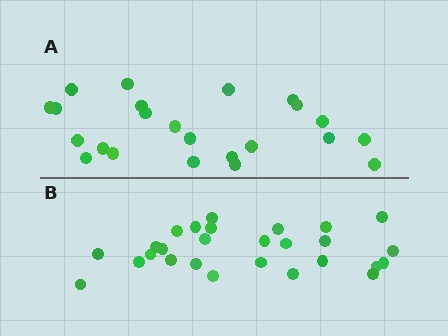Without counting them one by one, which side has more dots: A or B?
Region B (the bottom region) has more dots.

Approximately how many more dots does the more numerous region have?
Region B has about 4 more dots than region A.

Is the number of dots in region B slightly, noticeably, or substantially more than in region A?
Region B has only slightly more — the two regions are fairly close. The ratio is roughly 1.2 to 1.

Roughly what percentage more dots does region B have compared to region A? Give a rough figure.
About 15% more.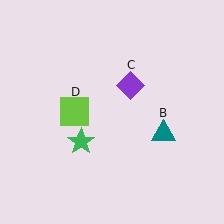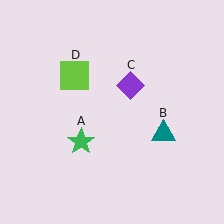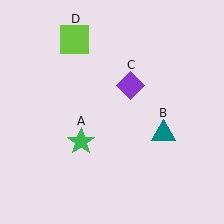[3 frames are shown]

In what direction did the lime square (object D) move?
The lime square (object D) moved up.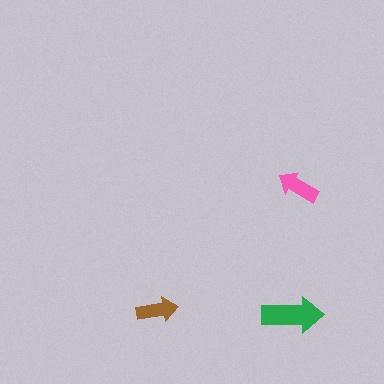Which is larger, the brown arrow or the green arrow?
The green one.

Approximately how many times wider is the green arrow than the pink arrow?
About 1.5 times wider.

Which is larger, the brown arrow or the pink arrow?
The pink one.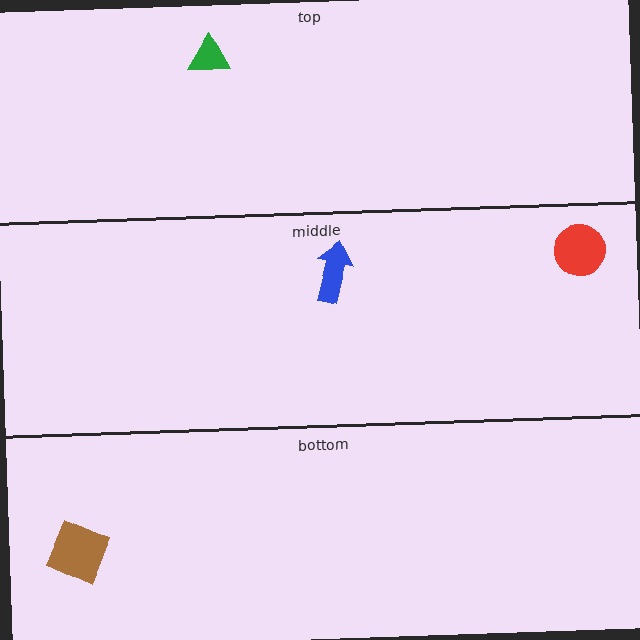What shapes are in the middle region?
The red circle, the blue arrow.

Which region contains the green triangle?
The top region.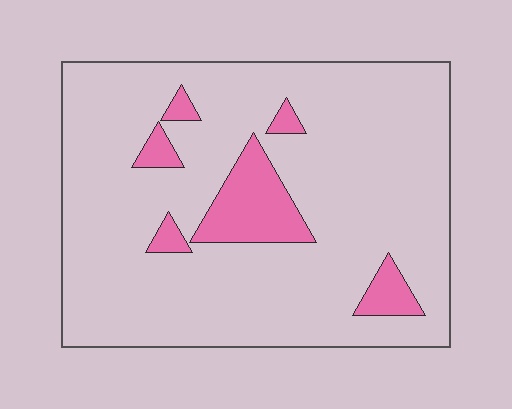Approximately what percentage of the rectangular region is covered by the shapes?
Approximately 10%.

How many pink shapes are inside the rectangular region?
6.